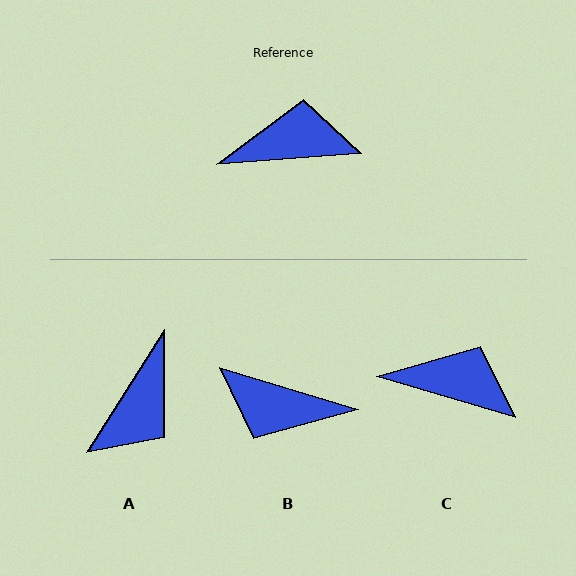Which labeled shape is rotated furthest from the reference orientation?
B, about 159 degrees away.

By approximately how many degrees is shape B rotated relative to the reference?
Approximately 159 degrees counter-clockwise.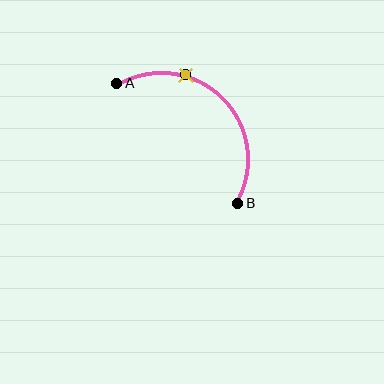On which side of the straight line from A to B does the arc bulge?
The arc bulges above and to the right of the straight line connecting A and B.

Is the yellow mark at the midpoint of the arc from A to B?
No. The yellow mark lies on the arc but is closer to endpoint A. The arc midpoint would be at the point on the curve equidistant along the arc from both A and B.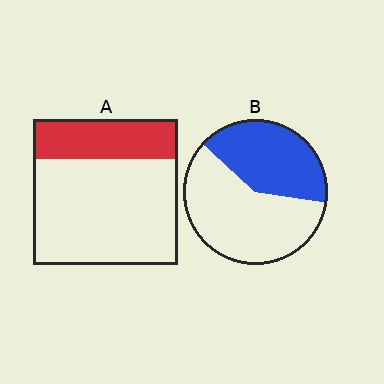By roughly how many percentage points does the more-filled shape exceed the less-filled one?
By roughly 15 percentage points (B over A).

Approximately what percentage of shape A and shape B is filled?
A is approximately 25% and B is approximately 40%.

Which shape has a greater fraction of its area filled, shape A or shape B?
Shape B.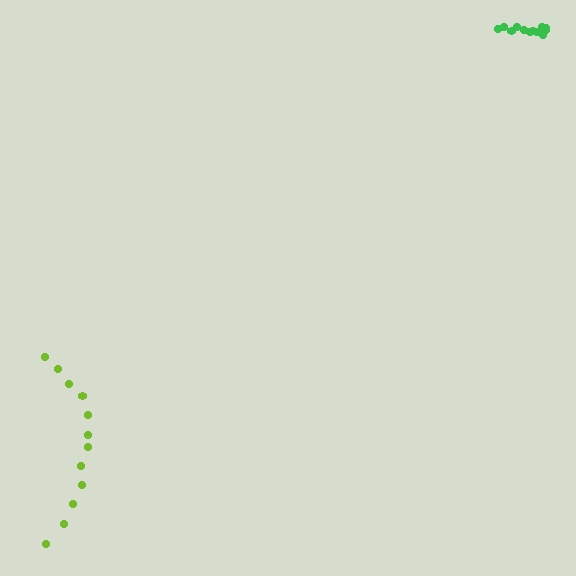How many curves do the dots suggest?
There are 2 distinct paths.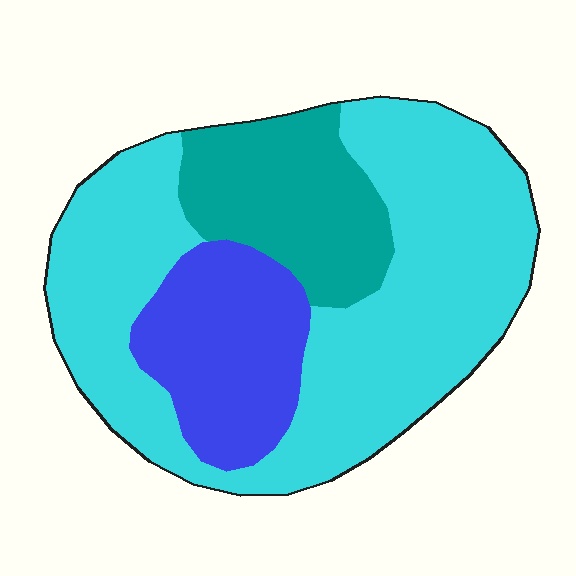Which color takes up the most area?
Cyan, at roughly 60%.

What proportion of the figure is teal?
Teal takes up about one fifth (1/5) of the figure.